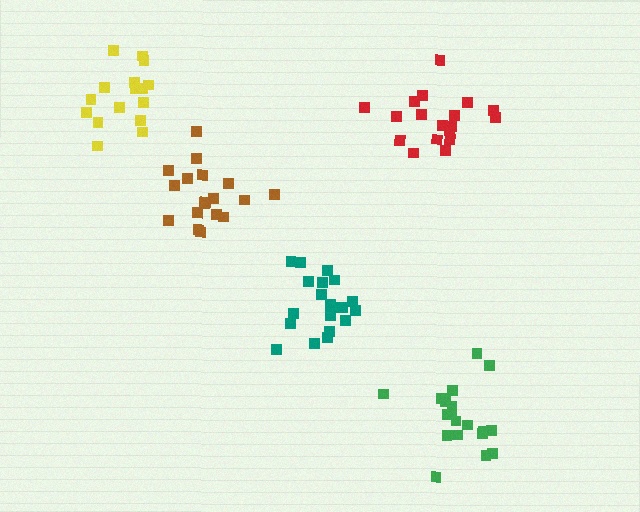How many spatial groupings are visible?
There are 5 spatial groupings.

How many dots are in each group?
Group 1: 18 dots, Group 2: 16 dots, Group 3: 20 dots, Group 4: 19 dots, Group 5: 18 dots (91 total).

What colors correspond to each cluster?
The clusters are colored: brown, yellow, teal, green, red.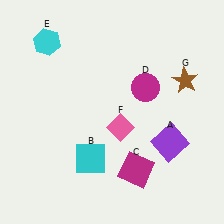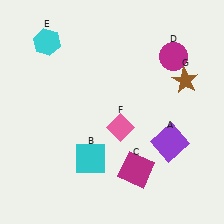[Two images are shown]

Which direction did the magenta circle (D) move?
The magenta circle (D) moved up.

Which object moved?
The magenta circle (D) moved up.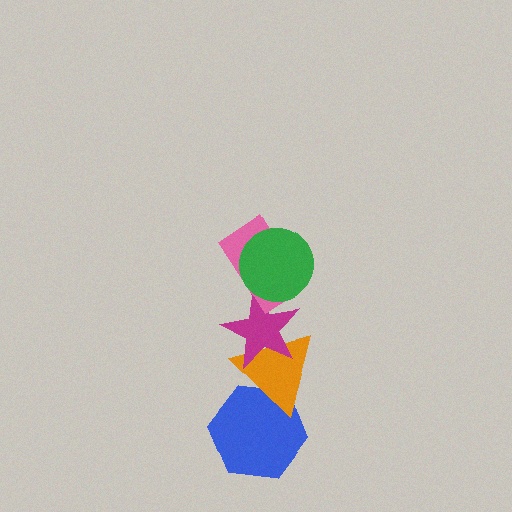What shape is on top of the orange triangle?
The magenta star is on top of the orange triangle.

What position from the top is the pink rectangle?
The pink rectangle is 2nd from the top.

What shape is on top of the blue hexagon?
The orange triangle is on top of the blue hexagon.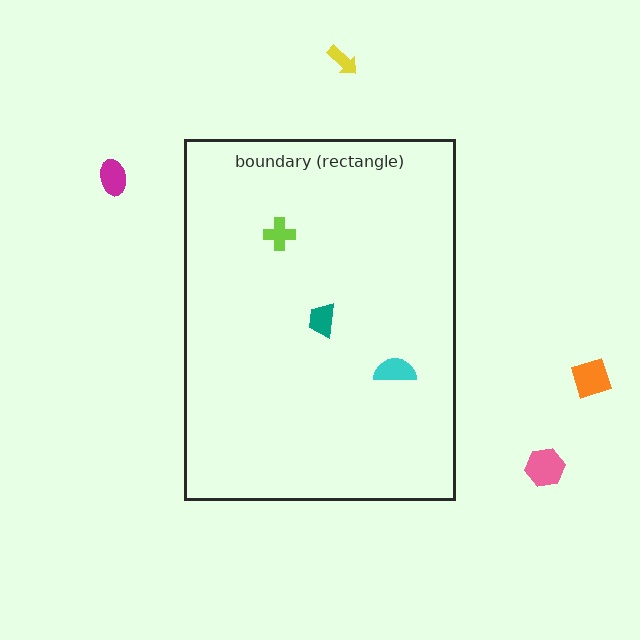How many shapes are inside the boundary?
3 inside, 4 outside.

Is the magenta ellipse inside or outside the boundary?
Outside.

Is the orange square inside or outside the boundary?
Outside.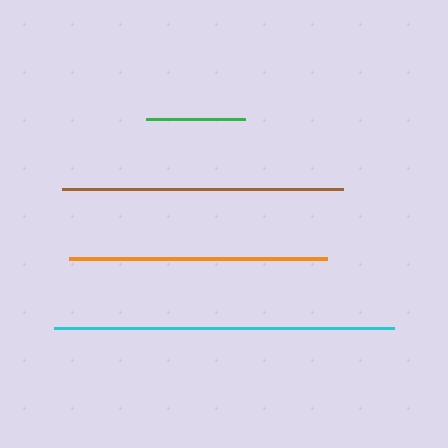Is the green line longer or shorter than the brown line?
The brown line is longer than the green line.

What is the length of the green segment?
The green segment is approximately 98 pixels long.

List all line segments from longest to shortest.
From longest to shortest: cyan, brown, orange, green.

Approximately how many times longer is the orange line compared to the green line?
The orange line is approximately 2.6 times the length of the green line.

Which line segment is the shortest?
The green line is the shortest at approximately 98 pixels.